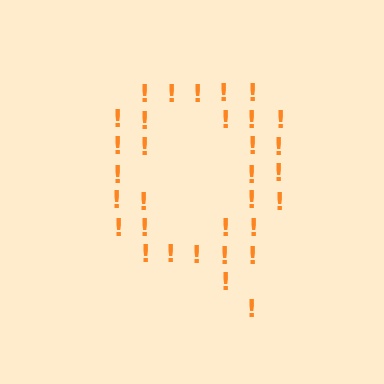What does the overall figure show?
The overall figure shows the letter Q.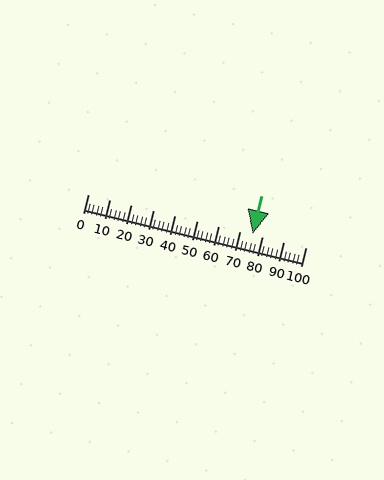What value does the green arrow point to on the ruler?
The green arrow points to approximately 76.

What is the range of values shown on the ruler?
The ruler shows values from 0 to 100.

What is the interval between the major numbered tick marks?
The major tick marks are spaced 10 units apart.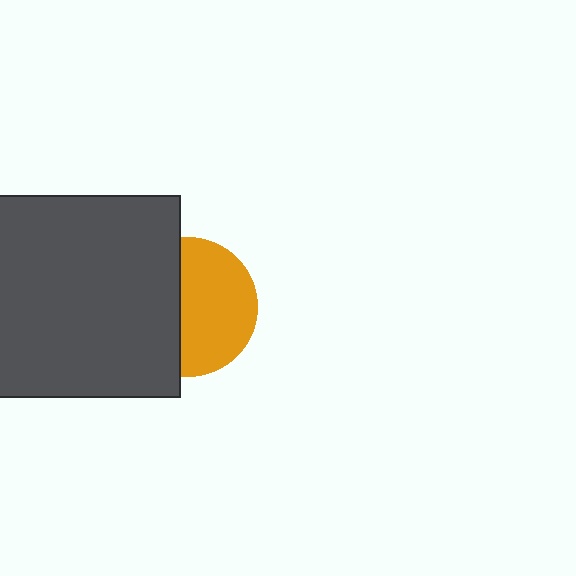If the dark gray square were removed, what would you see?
You would see the complete orange circle.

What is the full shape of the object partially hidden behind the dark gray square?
The partially hidden object is an orange circle.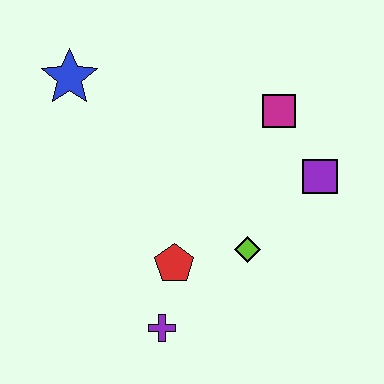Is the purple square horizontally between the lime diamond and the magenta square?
No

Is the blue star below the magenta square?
No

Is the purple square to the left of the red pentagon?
No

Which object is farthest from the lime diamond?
The blue star is farthest from the lime diamond.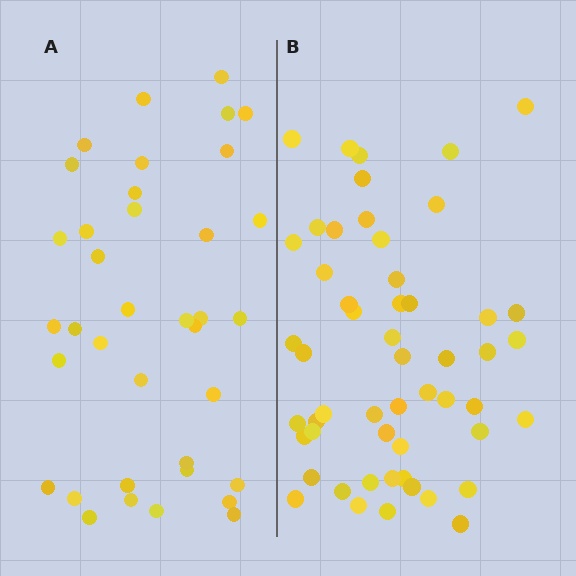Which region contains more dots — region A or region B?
Region B (the right region) has more dots.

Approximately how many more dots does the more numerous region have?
Region B has approximately 15 more dots than region A.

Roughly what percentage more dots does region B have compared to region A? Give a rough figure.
About 45% more.